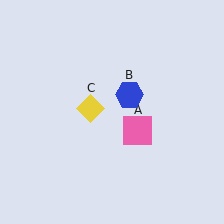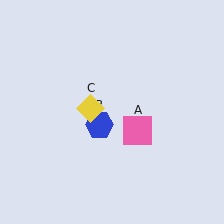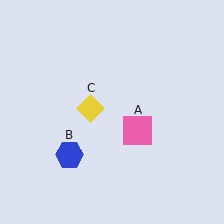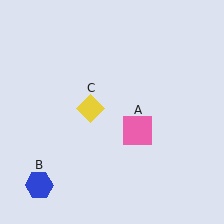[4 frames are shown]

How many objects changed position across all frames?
1 object changed position: blue hexagon (object B).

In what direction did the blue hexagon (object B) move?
The blue hexagon (object B) moved down and to the left.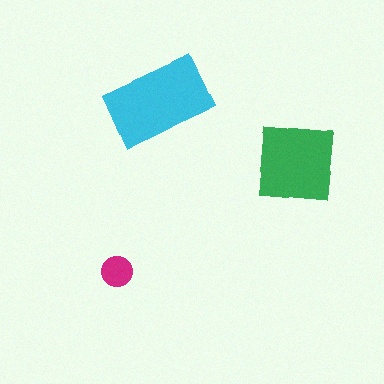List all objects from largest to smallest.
The cyan rectangle, the green square, the magenta circle.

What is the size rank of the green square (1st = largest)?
2nd.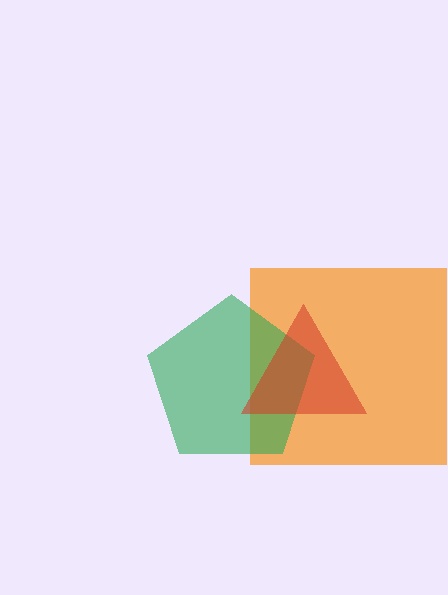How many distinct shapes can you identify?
There are 3 distinct shapes: an orange square, a green pentagon, a red triangle.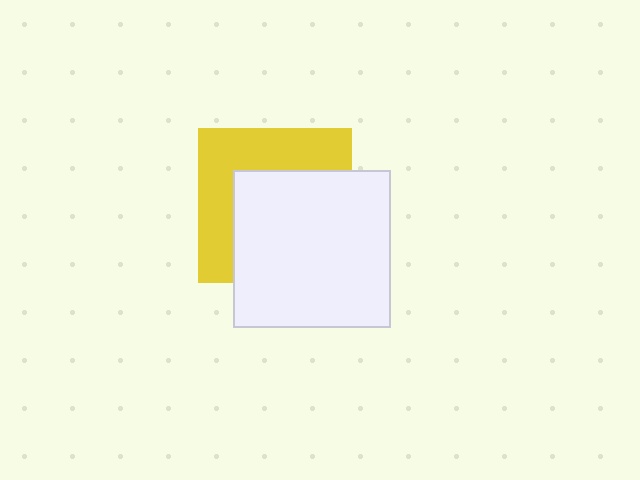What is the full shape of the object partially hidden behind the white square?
The partially hidden object is a yellow square.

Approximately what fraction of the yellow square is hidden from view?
Roughly 56% of the yellow square is hidden behind the white square.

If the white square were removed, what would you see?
You would see the complete yellow square.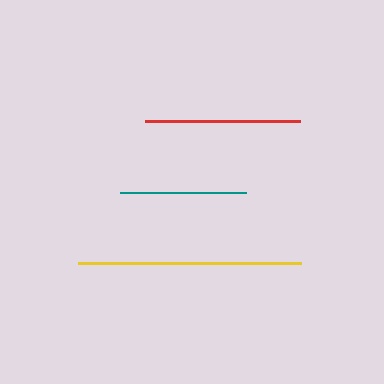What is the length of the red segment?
The red segment is approximately 154 pixels long.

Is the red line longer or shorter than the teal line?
The red line is longer than the teal line.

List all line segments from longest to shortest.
From longest to shortest: yellow, red, teal.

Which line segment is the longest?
The yellow line is the longest at approximately 223 pixels.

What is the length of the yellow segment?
The yellow segment is approximately 223 pixels long.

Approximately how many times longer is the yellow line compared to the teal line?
The yellow line is approximately 1.8 times the length of the teal line.